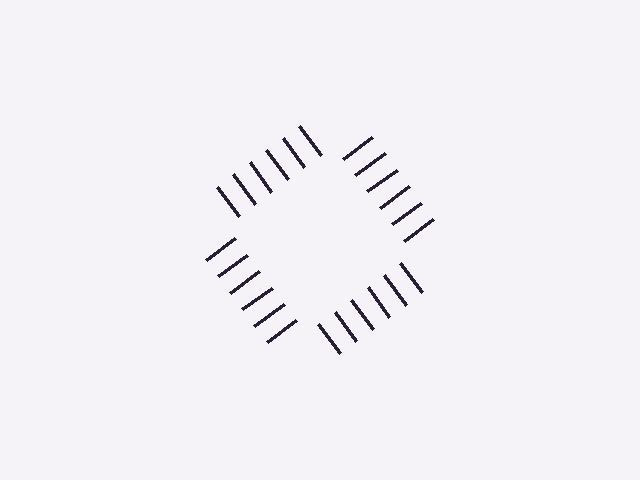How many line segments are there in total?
24 — 6 along each of the 4 edges.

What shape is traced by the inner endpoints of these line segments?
An illusory square — the line segments terminate on its edges but no continuous stroke is drawn.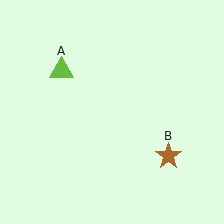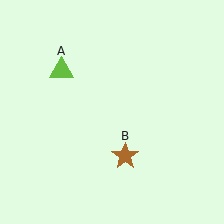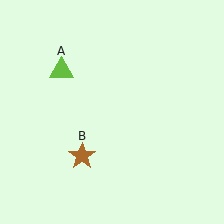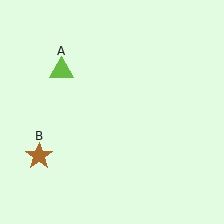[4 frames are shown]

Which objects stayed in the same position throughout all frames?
Lime triangle (object A) remained stationary.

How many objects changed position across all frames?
1 object changed position: brown star (object B).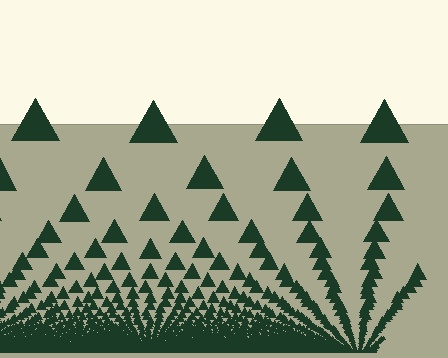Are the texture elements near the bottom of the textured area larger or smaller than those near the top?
Smaller. The gradient is inverted — elements near the bottom are smaller and denser.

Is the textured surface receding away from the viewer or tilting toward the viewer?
The surface appears to tilt toward the viewer. Texture elements get larger and sparser toward the top.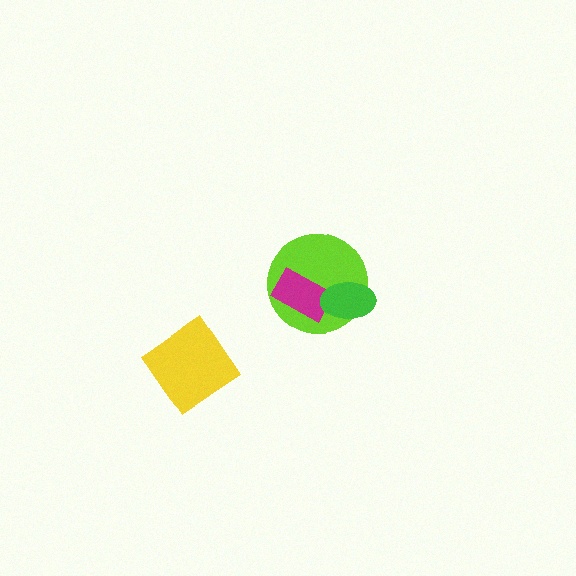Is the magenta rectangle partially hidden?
Yes, it is partially covered by another shape.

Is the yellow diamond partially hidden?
No, no other shape covers it.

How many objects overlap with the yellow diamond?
0 objects overlap with the yellow diamond.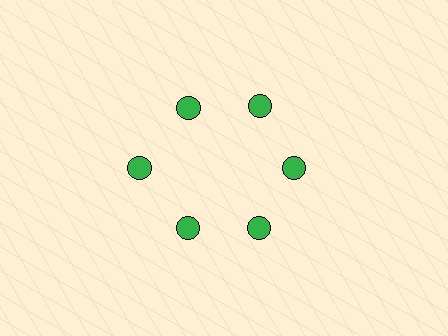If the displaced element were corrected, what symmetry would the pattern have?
It would have 6-fold rotational symmetry — the pattern would map onto itself every 60 degrees.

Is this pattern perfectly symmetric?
No. The 6 green circles are arranged in a ring, but one element near the 9 o'clock position is pushed outward from the center, breaking the 6-fold rotational symmetry.